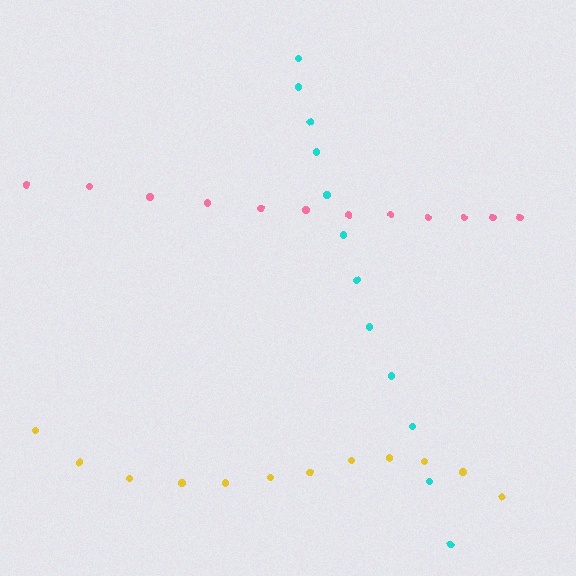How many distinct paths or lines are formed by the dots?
There are 3 distinct paths.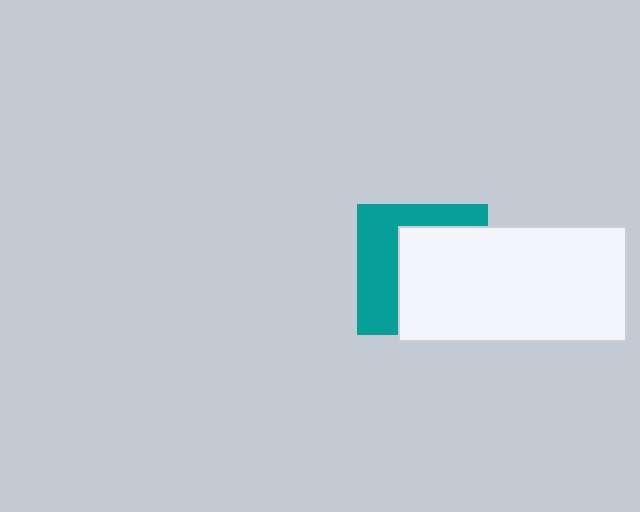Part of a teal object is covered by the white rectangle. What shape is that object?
It is a square.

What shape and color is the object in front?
The object in front is a white rectangle.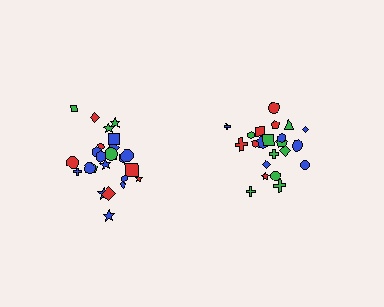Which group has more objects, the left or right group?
The left group.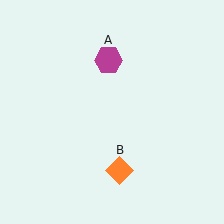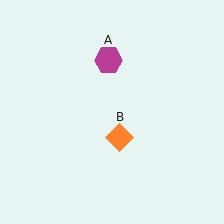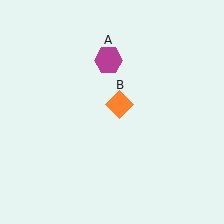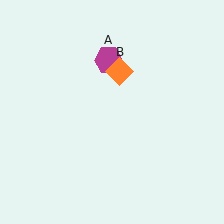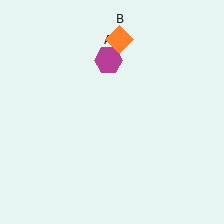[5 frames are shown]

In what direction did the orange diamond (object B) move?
The orange diamond (object B) moved up.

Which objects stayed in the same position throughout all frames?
Magenta hexagon (object A) remained stationary.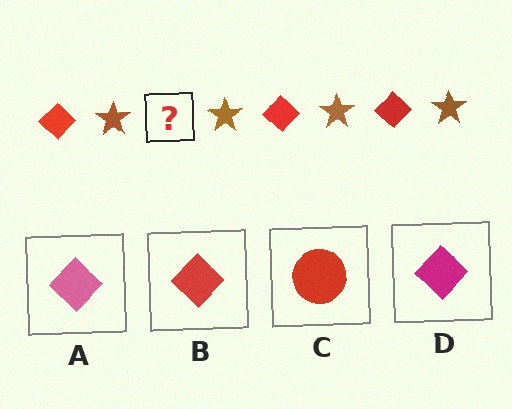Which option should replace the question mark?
Option B.